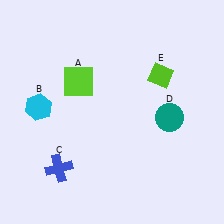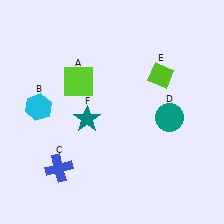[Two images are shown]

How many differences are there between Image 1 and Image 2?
There is 1 difference between the two images.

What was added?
A teal star (F) was added in Image 2.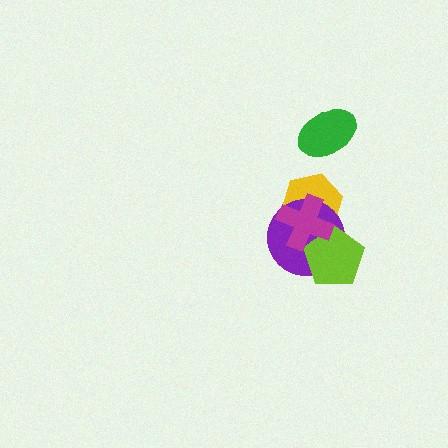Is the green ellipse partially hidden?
No, no other shape covers it.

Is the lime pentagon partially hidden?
Yes, it is partially covered by another shape.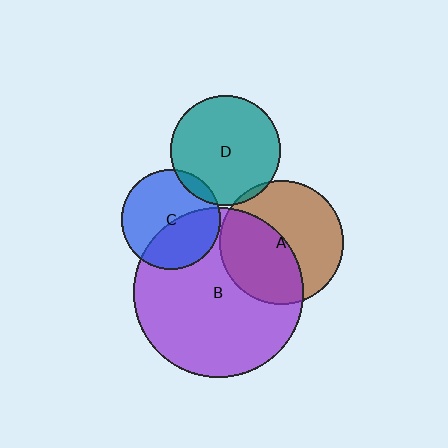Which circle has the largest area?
Circle B (purple).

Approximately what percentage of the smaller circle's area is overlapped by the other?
Approximately 40%.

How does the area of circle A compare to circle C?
Approximately 1.6 times.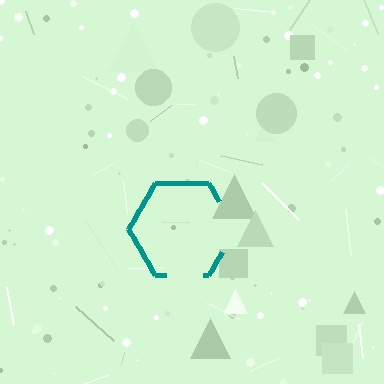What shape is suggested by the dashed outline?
The dashed outline suggests a hexagon.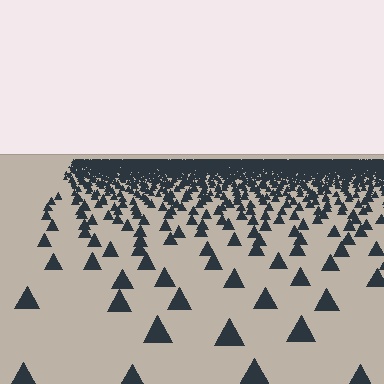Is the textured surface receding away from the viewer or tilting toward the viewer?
The surface is receding away from the viewer. Texture elements get smaller and denser toward the top.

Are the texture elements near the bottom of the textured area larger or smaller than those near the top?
Larger. Near the bottom, elements are closer to the viewer and appear at a bigger on-screen size.